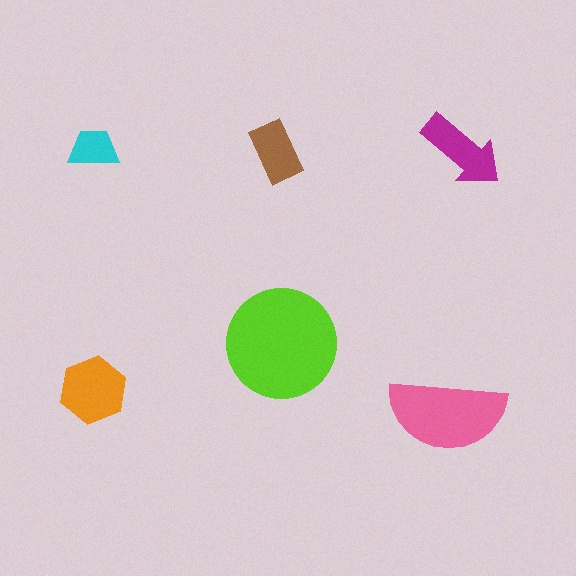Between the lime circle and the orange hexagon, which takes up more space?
The lime circle.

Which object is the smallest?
The cyan trapezoid.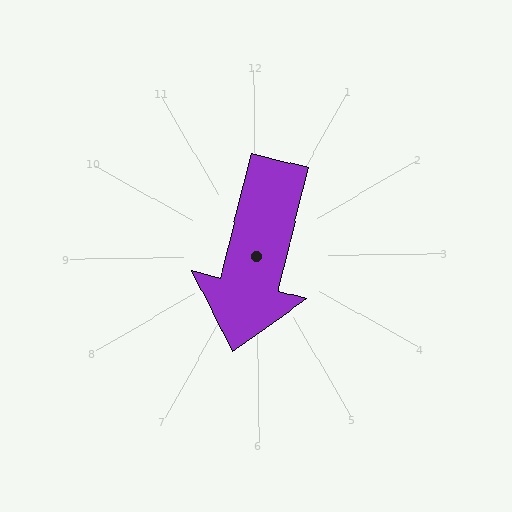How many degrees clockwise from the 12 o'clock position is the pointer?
Approximately 194 degrees.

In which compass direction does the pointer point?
South.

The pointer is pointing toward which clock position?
Roughly 6 o'clock.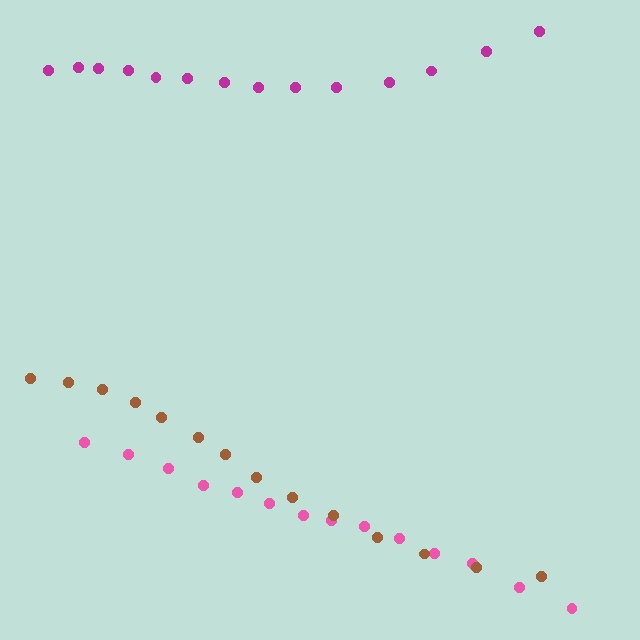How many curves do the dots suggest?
There are 3 distinct paths.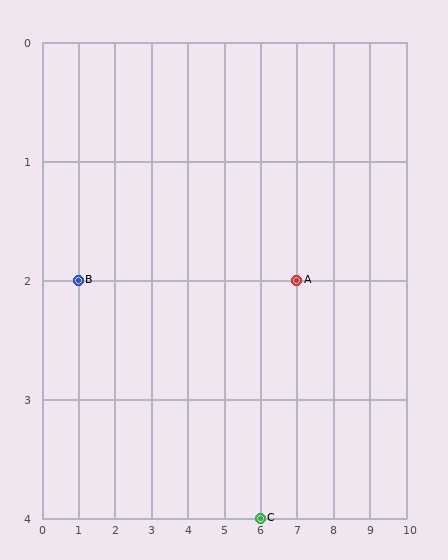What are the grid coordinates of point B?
Point B is at grid coordinates (1, 2).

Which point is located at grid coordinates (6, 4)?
Point C is at (6, 4).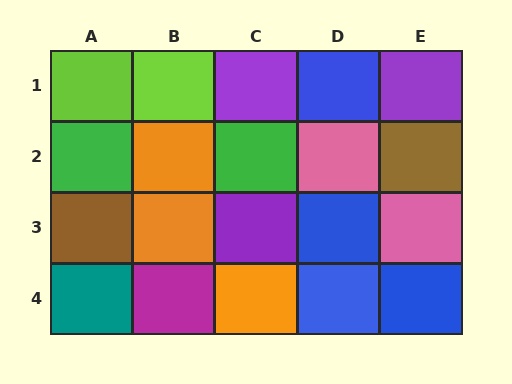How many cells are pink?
2 cells are pink.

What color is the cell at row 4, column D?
Blue.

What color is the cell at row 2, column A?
Green.